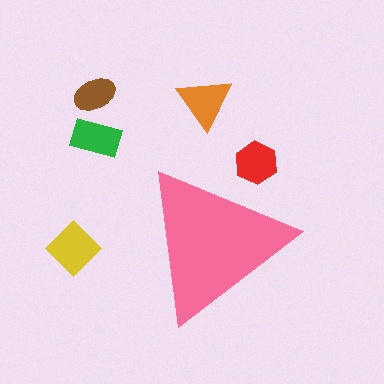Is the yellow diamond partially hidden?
No, the yellow diamond is fully visible.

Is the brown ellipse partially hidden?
No, the brown ellipse is fully visible.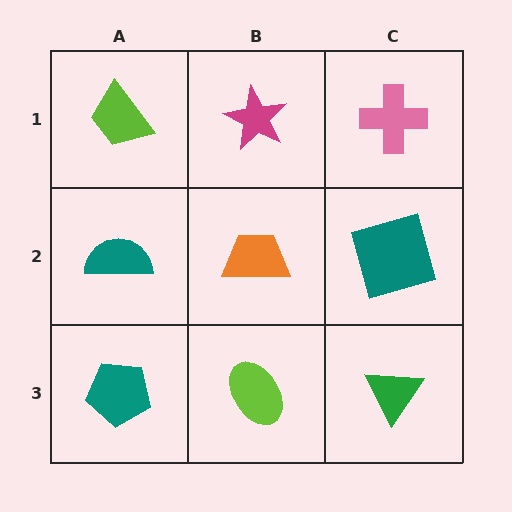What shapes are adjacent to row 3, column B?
An orange trapezoid (row 2, column B), a teal pentagon (row 3, column A), a green triangle (row 3, column C).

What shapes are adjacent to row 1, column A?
A teal semicircle (row 2, column A), a magenta star (row 1, column B).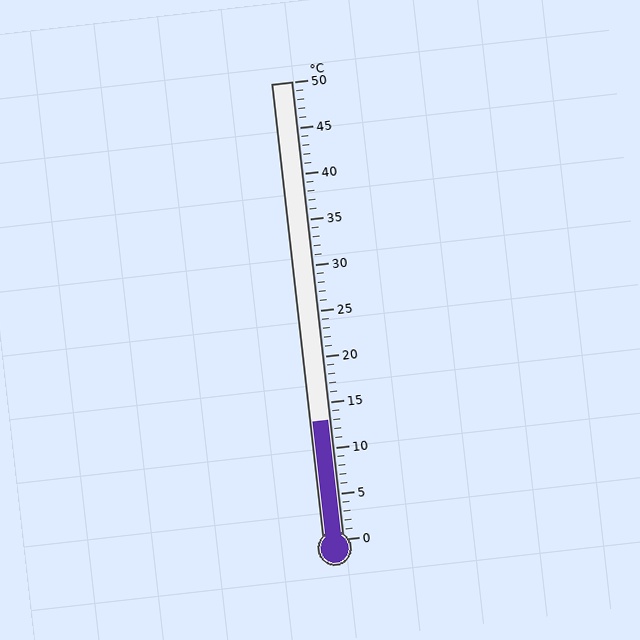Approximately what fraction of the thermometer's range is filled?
The thermometer is filled to approximately 25% of its range.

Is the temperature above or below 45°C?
The temperature is below 45°C.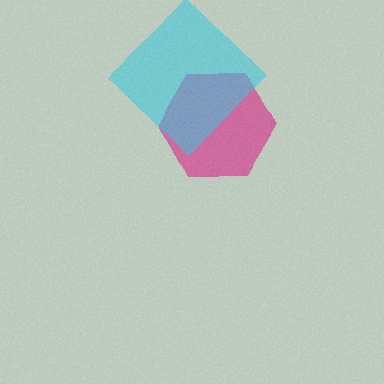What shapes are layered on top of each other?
The layered shapes are: a magenta hexagon, a cyan diamond.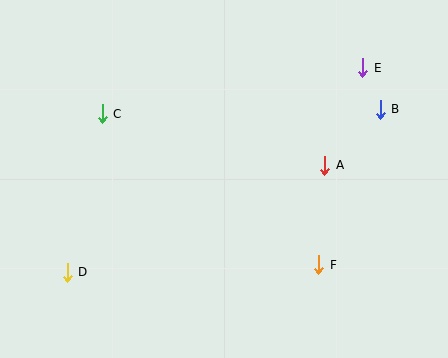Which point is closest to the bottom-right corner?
Point F is closest to the bottom-right corner.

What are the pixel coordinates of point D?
Point D is at (67, 272).